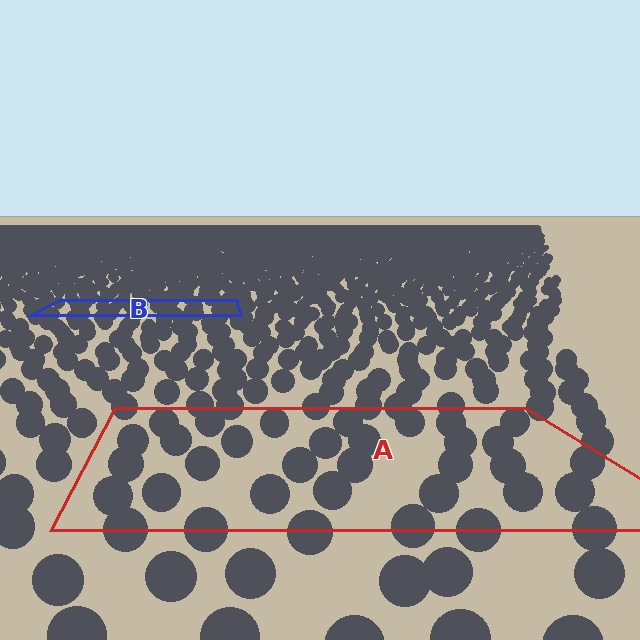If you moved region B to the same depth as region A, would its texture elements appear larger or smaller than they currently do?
They would appear larger. At a closer depth, the same texture elements are projected at a bigger on-screen size.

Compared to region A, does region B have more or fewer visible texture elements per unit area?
Region B has more texture elements per unit area — they are packed more densely because it is farther away.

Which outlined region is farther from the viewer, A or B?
Region B is farther from the viewer — the texture elements inside it appear smaller and more densely packed.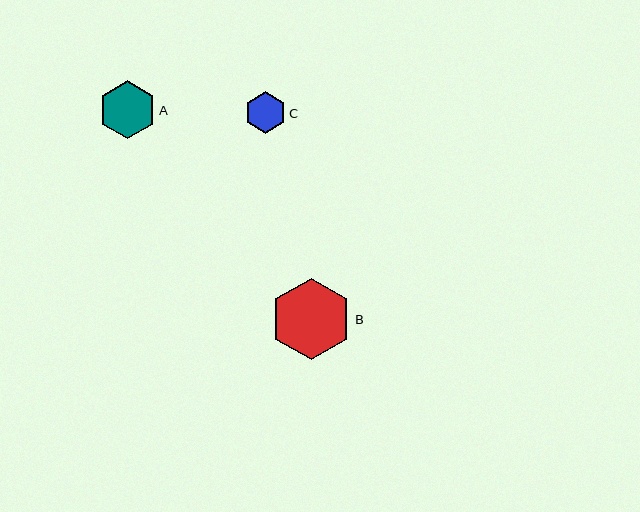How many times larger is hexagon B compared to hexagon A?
Hexagon B is approximately 1.4 times the size of hexagon A.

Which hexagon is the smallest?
Hexagon C is the smallest with a size of approximately 42 pixels.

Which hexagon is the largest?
Hexagon B is the largest with a size of approximately 81 pixels.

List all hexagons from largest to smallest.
From largest to smallest: B, A, C.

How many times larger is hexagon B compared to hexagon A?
Hexagon B is approximately 1.4 times the size of hexagon A.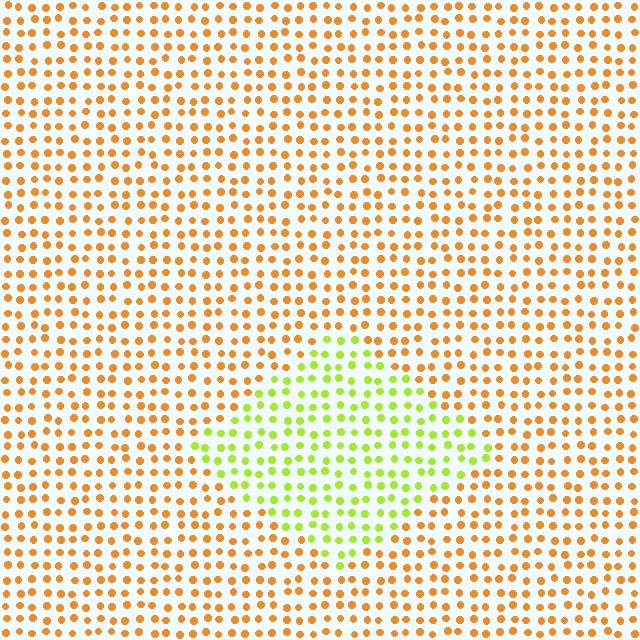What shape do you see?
I see a diamond.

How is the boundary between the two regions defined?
The boundary is defined purely by a slight shift in hue (about 52 degrees). Spacing, size, and orientation are identical on both sides.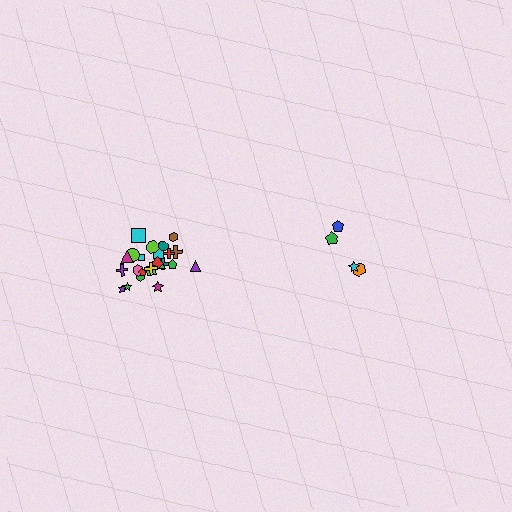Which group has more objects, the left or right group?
The left group.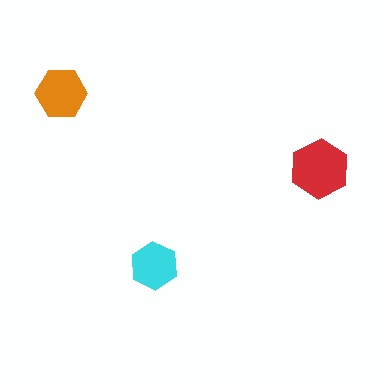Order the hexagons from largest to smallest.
the red one, the orange one, the cyan one.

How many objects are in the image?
There are 3 objects in the image.